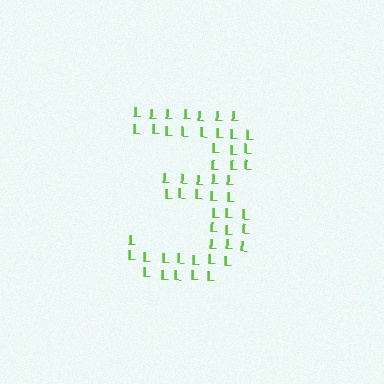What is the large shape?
The large shape is the digit 3.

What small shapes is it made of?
It is made of small letter L's.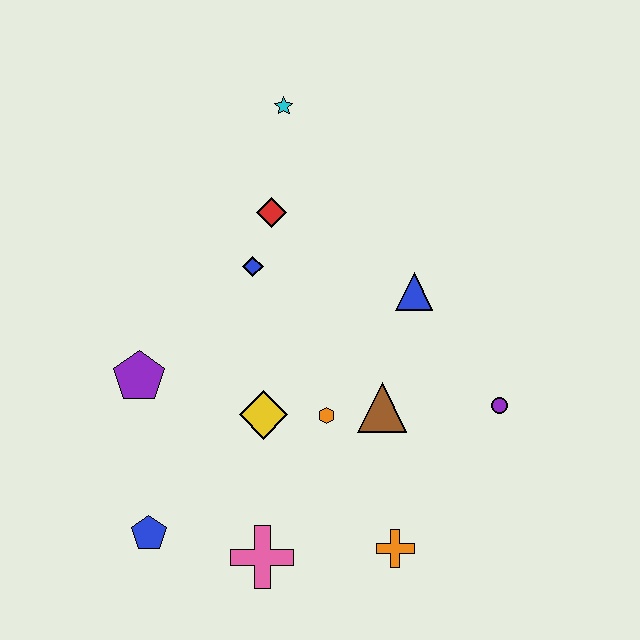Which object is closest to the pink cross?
The blue pentagon is closest to the pink cross.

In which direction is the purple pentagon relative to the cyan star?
The purple pentagon is below the cyan star.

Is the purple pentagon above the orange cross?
Yes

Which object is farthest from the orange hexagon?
The cyan star is farthest from the orange hexagon.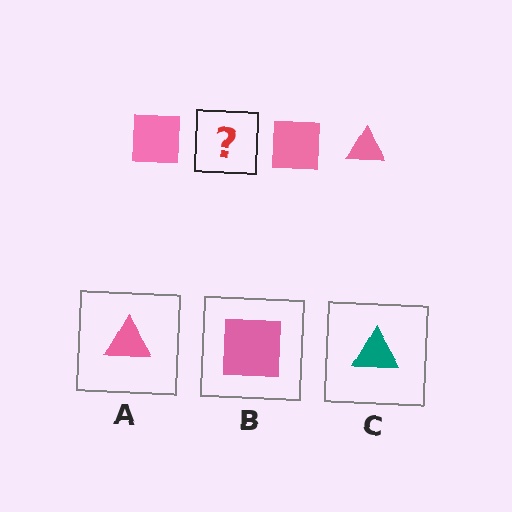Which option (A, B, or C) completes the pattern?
A.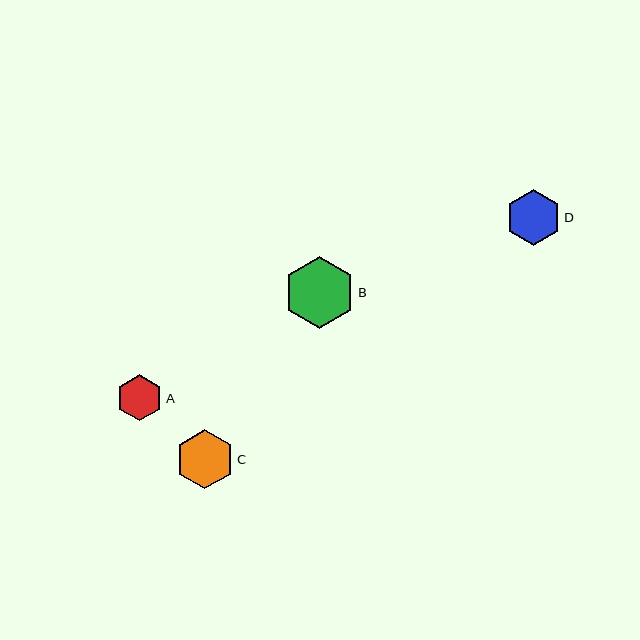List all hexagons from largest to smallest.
From largest to smallest: B, C, D, A.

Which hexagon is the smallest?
Hexagon A is the smallest with a size of approximately 46 pixels.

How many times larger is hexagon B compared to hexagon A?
Hexagon B is approximately 1.6 times the size of hexagon A.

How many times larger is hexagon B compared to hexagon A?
Hexagon B is approximately 1.6 times the size of hexagon A.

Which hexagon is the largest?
Hexagon B is the largest with a size of approximately 72 pixels.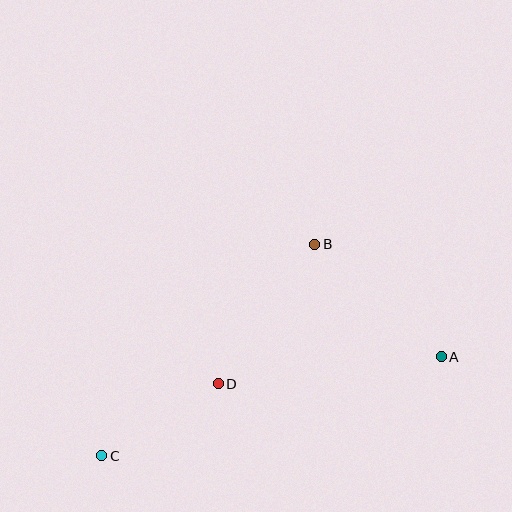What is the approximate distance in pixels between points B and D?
The distance between B and D is approximately 169 pixels.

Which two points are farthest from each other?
Points A and C are farthest from each other.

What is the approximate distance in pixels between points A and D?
The distance between A and D is approximately 224 pixels.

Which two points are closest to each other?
Points C and D are closest to each other.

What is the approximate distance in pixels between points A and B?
The distance between A and B is approximately 169 pixels.